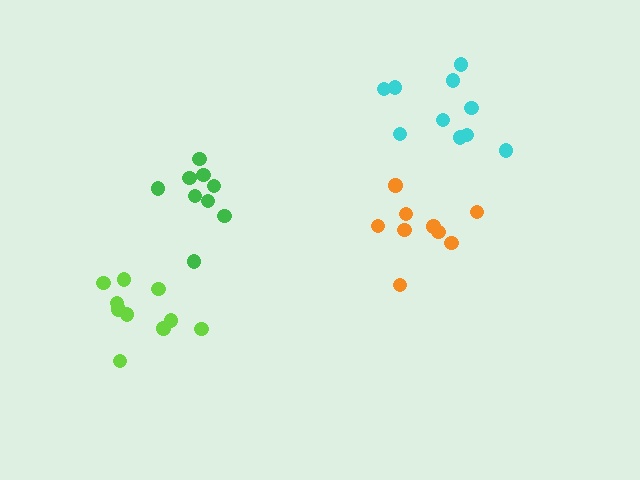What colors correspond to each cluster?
The clusters are colored: lime, green, cyan, orange.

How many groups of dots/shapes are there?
There are 4 groups.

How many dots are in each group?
Group 1: 10 dots, Group 2: 9 dots, Group 3: 10 dots, Group 4: 9 dots (38 total).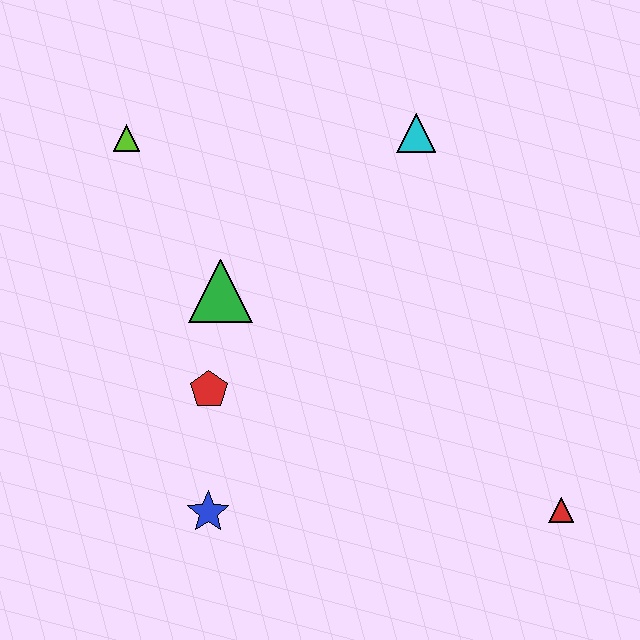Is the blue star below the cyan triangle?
Yes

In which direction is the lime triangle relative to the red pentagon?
The lime triangle is above the red pentagon.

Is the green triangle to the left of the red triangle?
Yes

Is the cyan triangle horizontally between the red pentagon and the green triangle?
No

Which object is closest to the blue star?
The red pentagon is closest to the blue star.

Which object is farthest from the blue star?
The cyan triangle is farthest from the blue star.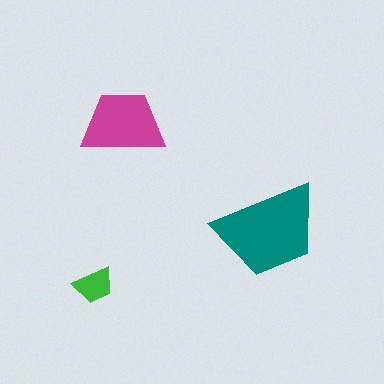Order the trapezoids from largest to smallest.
the teal one, the magenta one, the green one.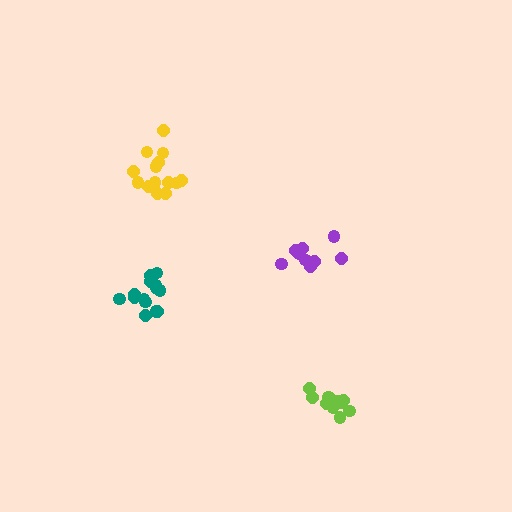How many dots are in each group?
Group 1: 11 dots, Group 2: 14 dots, Group 3: 9 dots, Group 4: 15 dots (49 total).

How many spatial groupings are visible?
There are 4 spatial groupings.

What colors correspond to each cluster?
The clusters are colored: lime, yellow, purple, teal.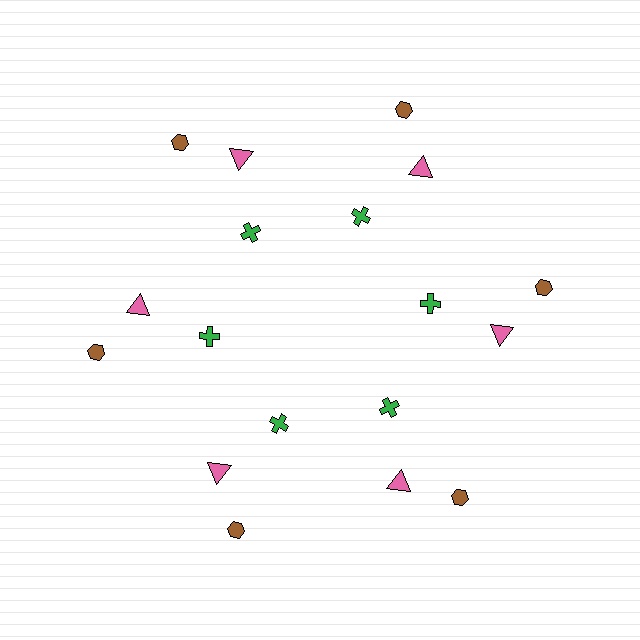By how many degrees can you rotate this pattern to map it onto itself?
The pattern maps onto itself every 60 degrees of rotation.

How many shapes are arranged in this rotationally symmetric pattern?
There are 18 shapes, arranged in 6 groups of 3.